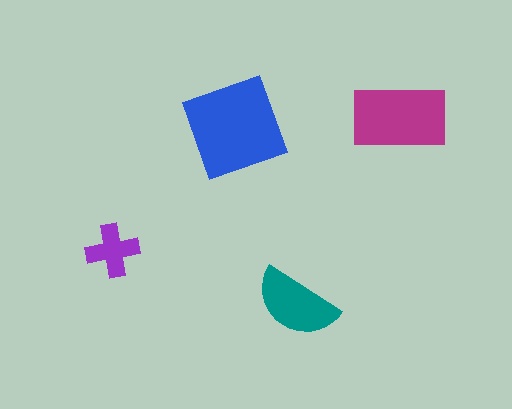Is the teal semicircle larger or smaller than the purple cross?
Larger.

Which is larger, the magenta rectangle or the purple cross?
The magenta rectangle.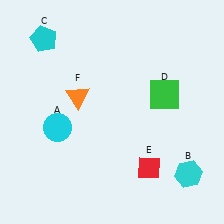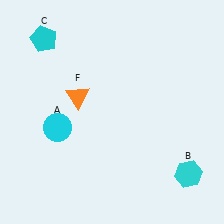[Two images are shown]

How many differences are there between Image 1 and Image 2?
There are 2 differences between the two images.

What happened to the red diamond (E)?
The red diamond (E) was removed in Image 2. It was in the bottom-right area of Image 1.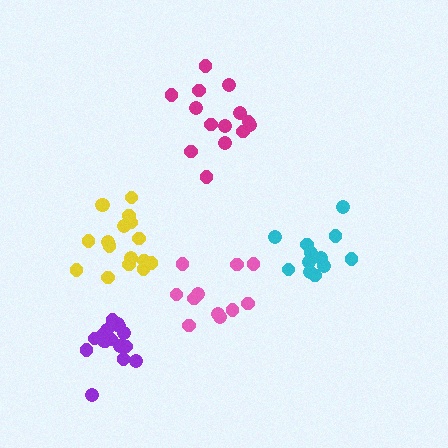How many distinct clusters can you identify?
There are 5 distinct clusters.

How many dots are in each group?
Group 1: 17 dots, Group 2: 14 dots, Group 3: 11 dots, Group 4: 12 dots, Group 5: 16 dots (70 total).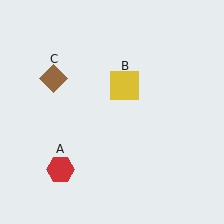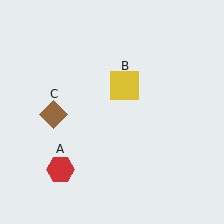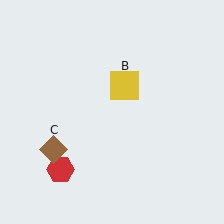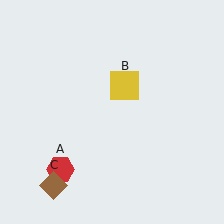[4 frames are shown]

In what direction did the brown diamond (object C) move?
The brown diamond (object C) moved down.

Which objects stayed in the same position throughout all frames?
Red hexagon (object A) and yellow square (object B) remained stationary.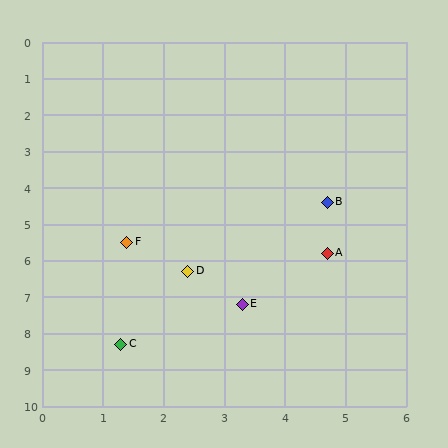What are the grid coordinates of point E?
Point E is at approximately (3.3, 7.2).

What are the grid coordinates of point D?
Point D is at approximately (2.4, 6.3).